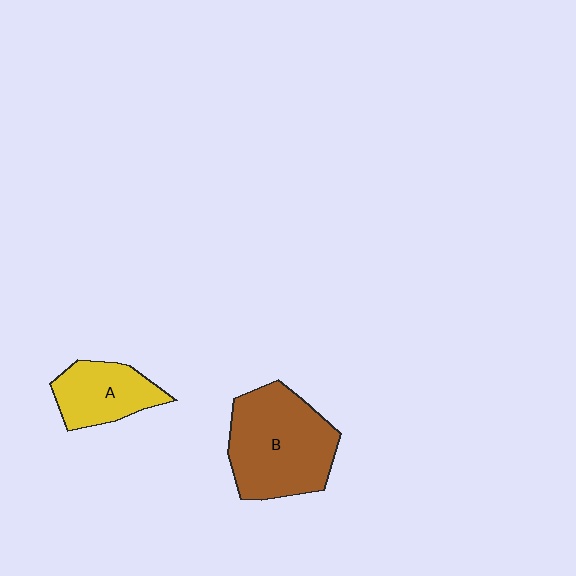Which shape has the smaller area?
Shape A (yellow).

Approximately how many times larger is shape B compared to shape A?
Approximately 1.8 times.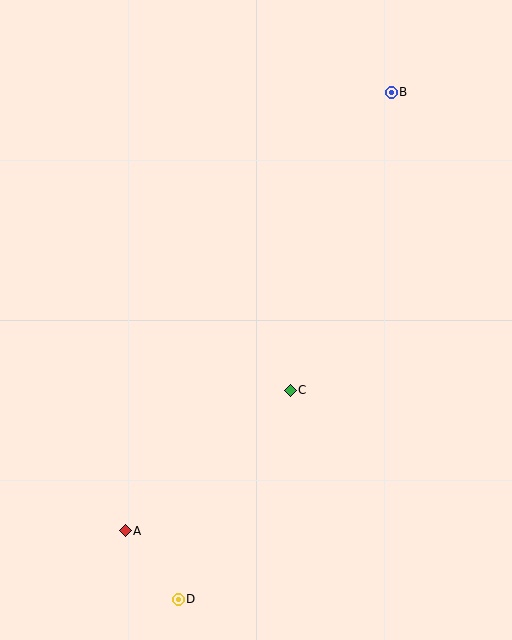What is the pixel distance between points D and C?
The distance between D and C is 237 pixels.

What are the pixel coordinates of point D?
Point D is at (178, 599).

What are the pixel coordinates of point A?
Point A is at (125, 531).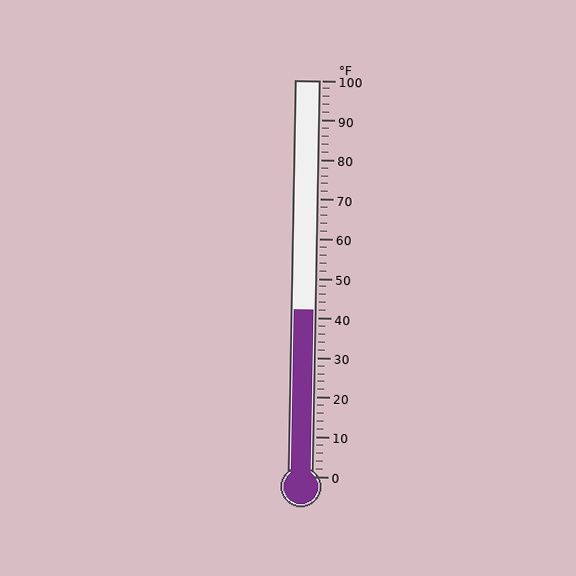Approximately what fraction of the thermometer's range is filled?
The thermometer is filled to approximately 40% of its range.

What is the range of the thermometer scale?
The thermometer scale ranges from 0°F to 100°F.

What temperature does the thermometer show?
The thermometer shows approximately 42°F.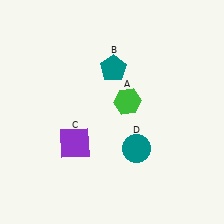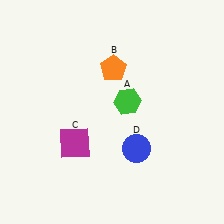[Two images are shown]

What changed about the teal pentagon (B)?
In Image 1, B is teal. In Image 2, it changed to orange.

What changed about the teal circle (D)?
In Image 1, D is teal. In Image 2, it changed to blue.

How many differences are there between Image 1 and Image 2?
There are 3 differences between the two images.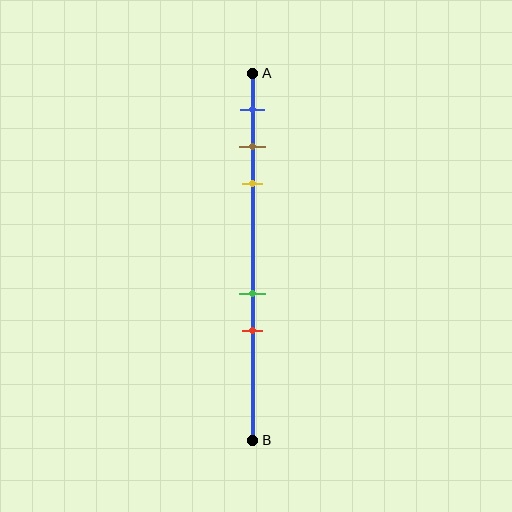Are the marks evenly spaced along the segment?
No, the marks are not evenly spaced.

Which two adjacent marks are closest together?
The brown and yellow marks are the closest adjacent pair.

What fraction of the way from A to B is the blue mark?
The blue mark is approximately 10% (0.1) of the way from A to B.